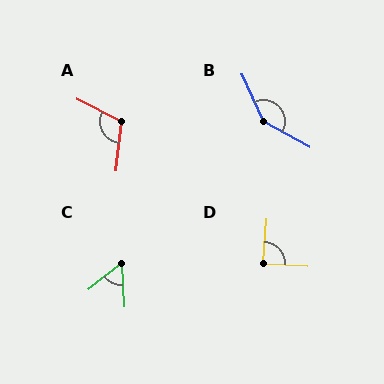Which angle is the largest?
B, at approximately 143 degrees.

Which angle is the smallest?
C, at approximately 55 degrees.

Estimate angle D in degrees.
Approximately 89 degrees.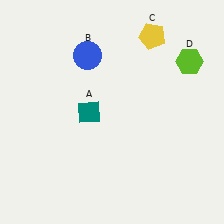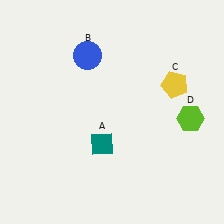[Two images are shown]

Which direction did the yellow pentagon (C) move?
The yellow pentagon (C) moved down.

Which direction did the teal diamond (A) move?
The teal diamond (A) moved down.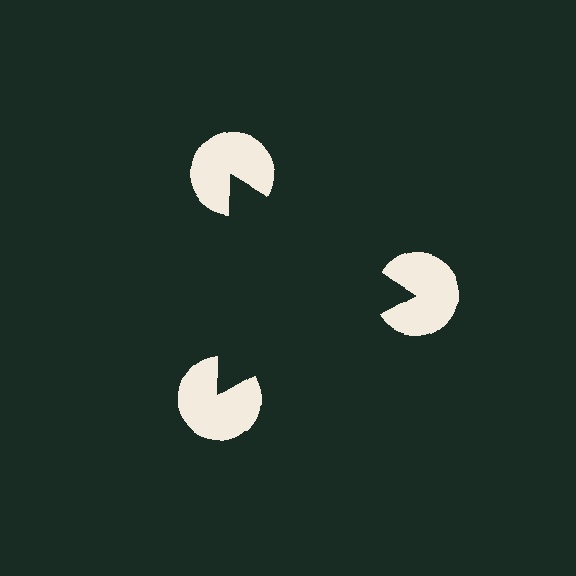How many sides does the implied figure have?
3 sides.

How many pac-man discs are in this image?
There are 3 — one at each vertex of the illusory triangle.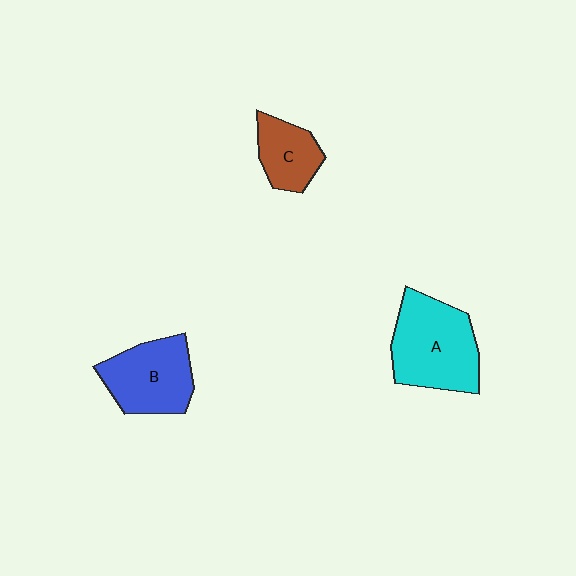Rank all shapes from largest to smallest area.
From largest to smallest: A (cyan), B (blue), C (brown).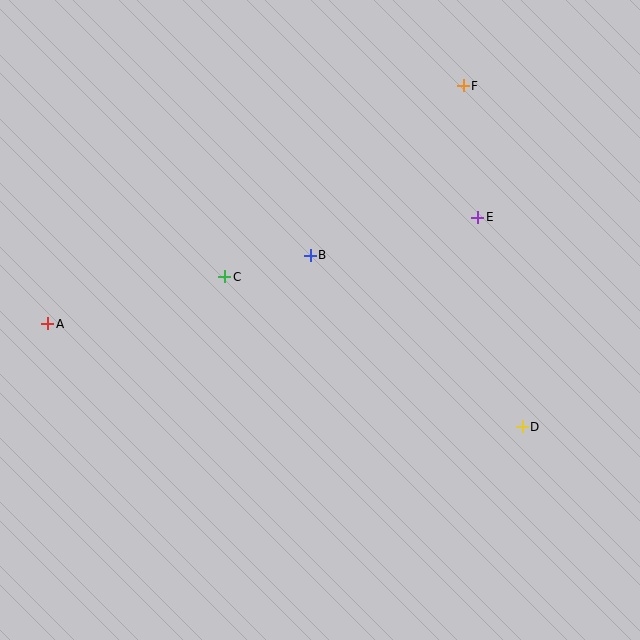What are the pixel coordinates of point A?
Point A is at (48, 324).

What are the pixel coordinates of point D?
Point D is at (522, 427).